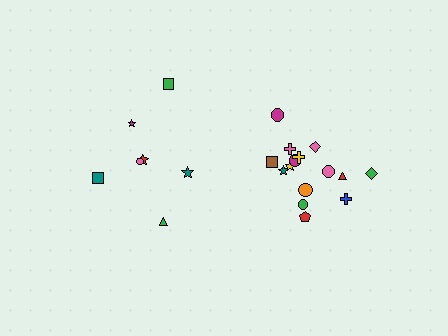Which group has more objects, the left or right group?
The right group.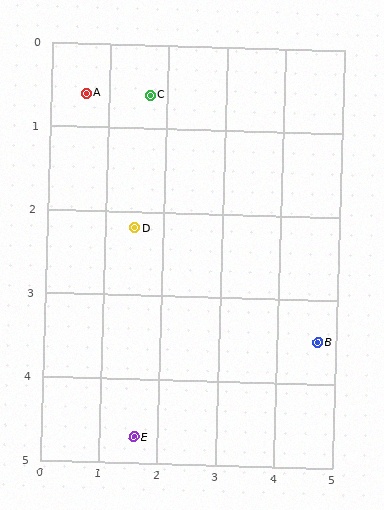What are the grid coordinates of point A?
Point A is at approximately (0.6, 0.6).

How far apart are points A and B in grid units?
Points A and B are about 5.0 grid units apart.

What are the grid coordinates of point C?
Point C is at approximately (1.7, 0.6).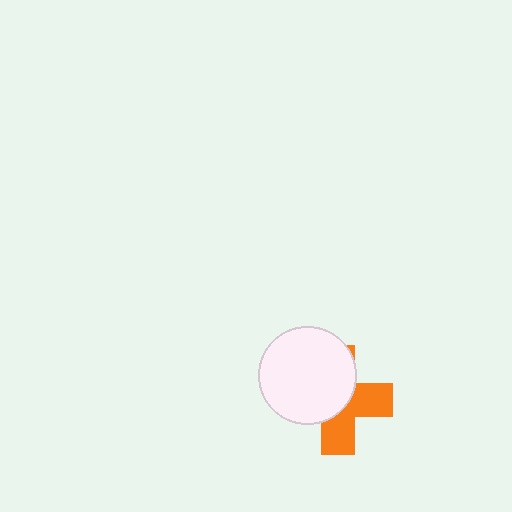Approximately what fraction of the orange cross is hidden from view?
Roughly 55% of the orange cross is hidden behind the white circle.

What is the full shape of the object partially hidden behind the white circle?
The partially hidden object is an orange cross.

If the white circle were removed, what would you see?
You would see the complete orange cross.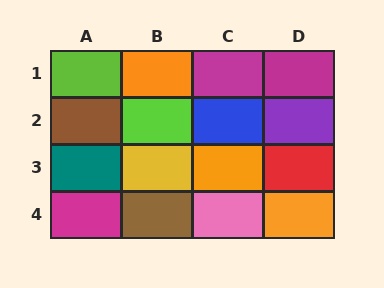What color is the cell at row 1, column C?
Magenta.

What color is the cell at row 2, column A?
Brown.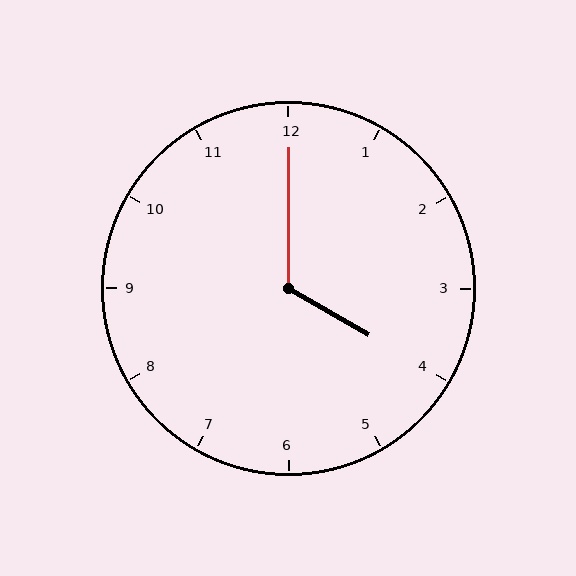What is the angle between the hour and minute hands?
Approximately 120 degrees.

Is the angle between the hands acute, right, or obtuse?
It is obtuse.